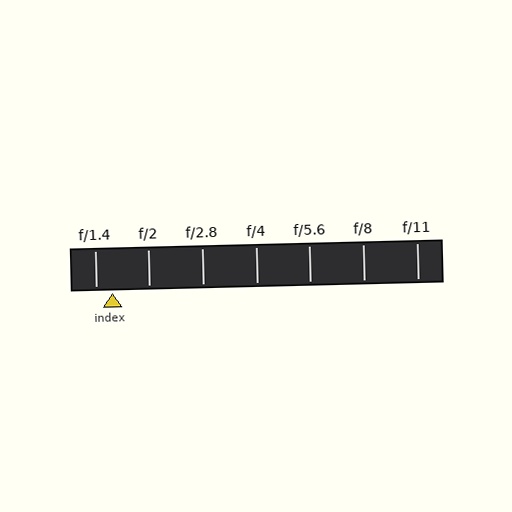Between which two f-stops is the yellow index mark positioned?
The index mark is between f/1.4 and f/2.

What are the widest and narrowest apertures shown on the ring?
The widest aperture shown is f/1.4 and the narrowest is f/11.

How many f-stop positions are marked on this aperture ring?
There are 7 f-stop positions marked.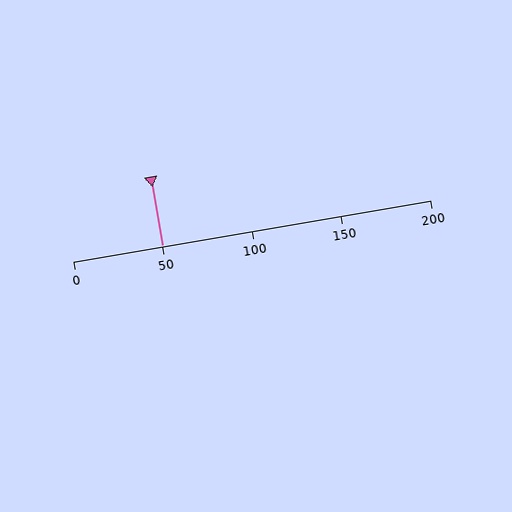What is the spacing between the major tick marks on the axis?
The major ticks are spaced 50 apart.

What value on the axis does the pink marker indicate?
The marker indicates approximately 50.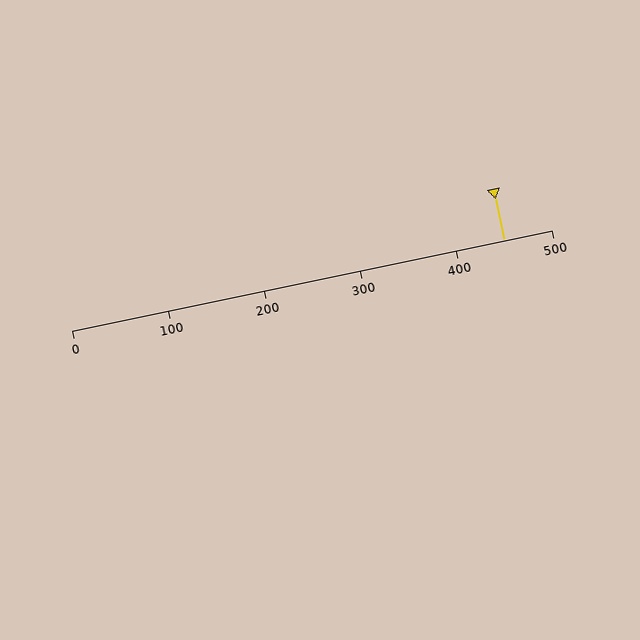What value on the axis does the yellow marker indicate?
The marker indicates approximately 450.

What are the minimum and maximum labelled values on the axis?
The axis runs from 0 to 500.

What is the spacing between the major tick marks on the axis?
The major ticks are spaced 100 apart.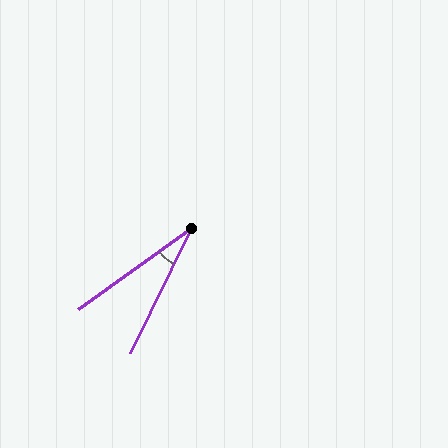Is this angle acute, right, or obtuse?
It is acute.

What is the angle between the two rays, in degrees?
Approximately 29 degrees.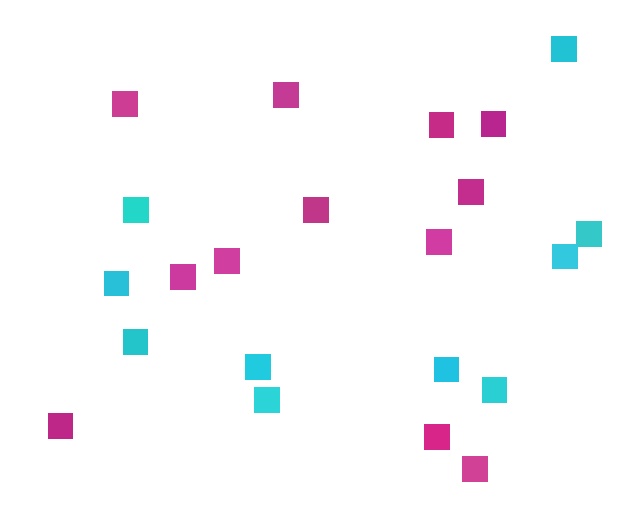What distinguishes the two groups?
There are 2 groups: one group of cyan squares (10) and one group of magenta squares (12).